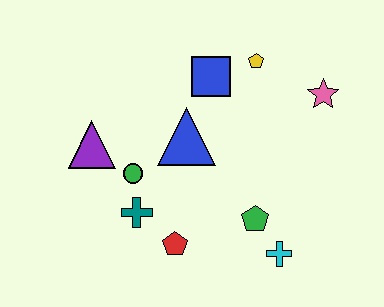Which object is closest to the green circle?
The teal cross is closest to the green circle.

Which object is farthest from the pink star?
The purple triangle is farthest from the pink star.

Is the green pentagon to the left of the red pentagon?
No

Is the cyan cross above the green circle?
No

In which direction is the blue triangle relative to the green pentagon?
The blue triangle is above the green pentagon.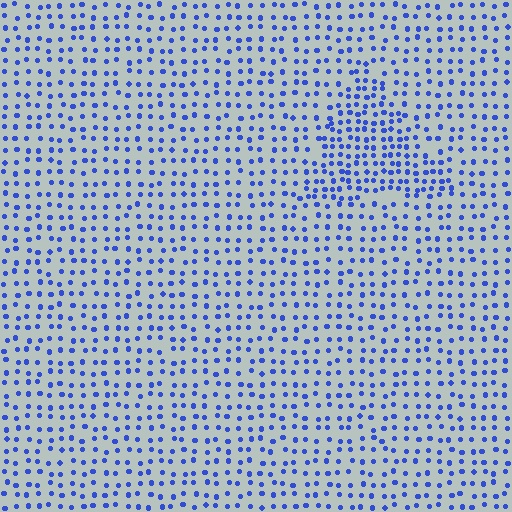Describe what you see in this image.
The image contains small blue elements arranged at two different densities. A triangle-shaped region is visible where the elements are more densely packed than the surrounding area.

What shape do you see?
I see a triangle.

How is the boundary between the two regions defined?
The boundary is defined by a change in element density (approximately 1.7x ratio). All elements are the same color, size, and shape.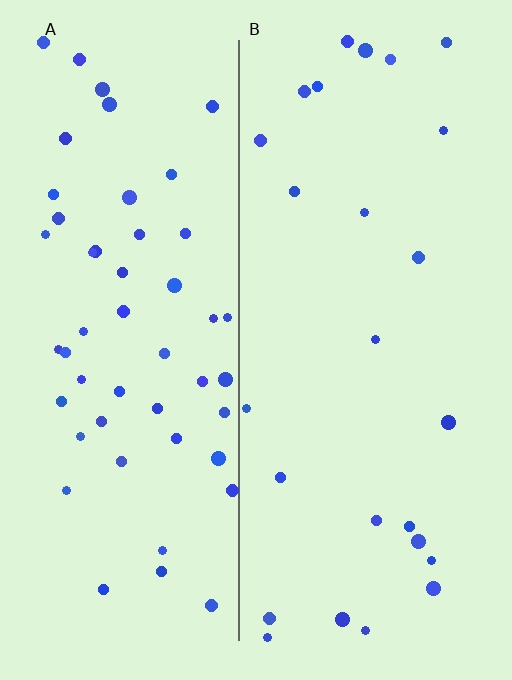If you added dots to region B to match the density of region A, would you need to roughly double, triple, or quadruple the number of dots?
Approximately double.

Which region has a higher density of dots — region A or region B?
A (the left).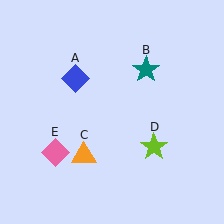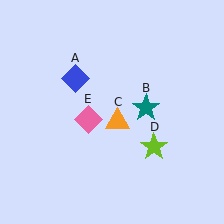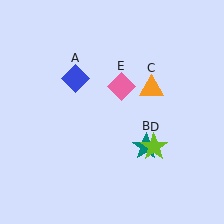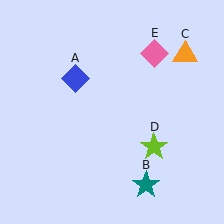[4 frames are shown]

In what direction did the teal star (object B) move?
The teal star (object B) moved down.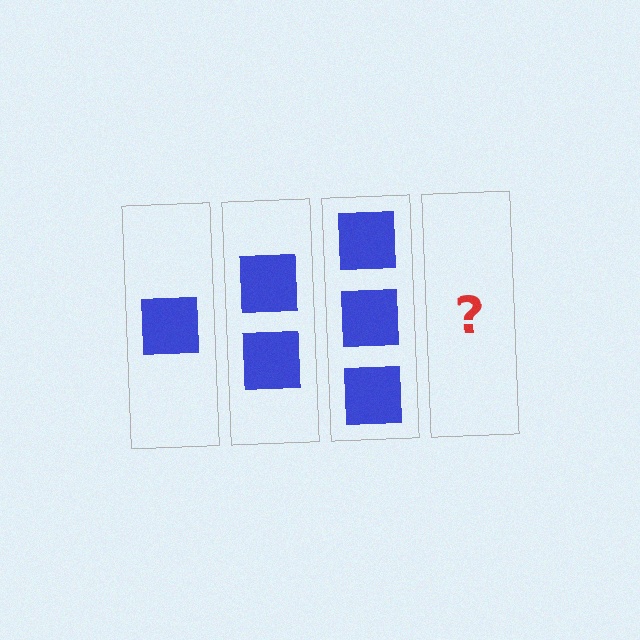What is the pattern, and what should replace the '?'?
The pattern is that each step adds one more square. The '?' should be 4 squares.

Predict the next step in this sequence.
The next step is 4 squares.